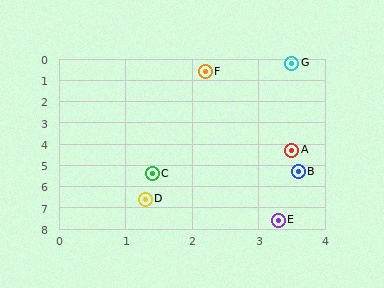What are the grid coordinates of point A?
Point A is at approximately (3.5, 4.3).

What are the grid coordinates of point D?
Point D is at approximately (1.3, 6.6).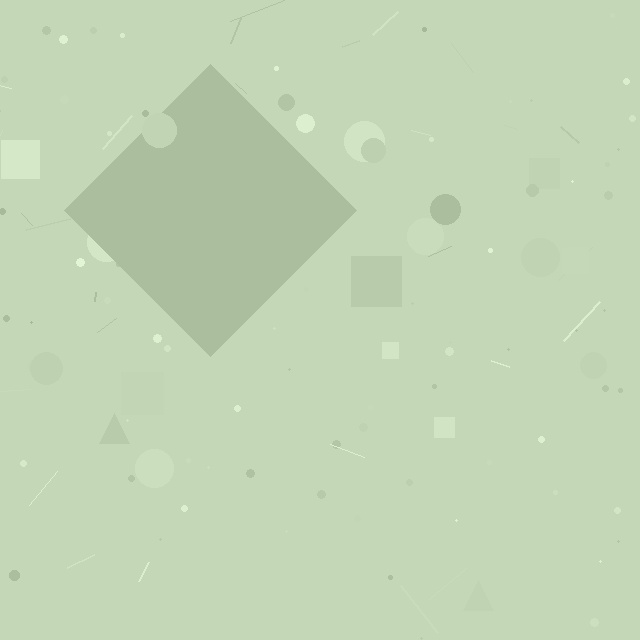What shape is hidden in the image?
A diamond is hidden in the image.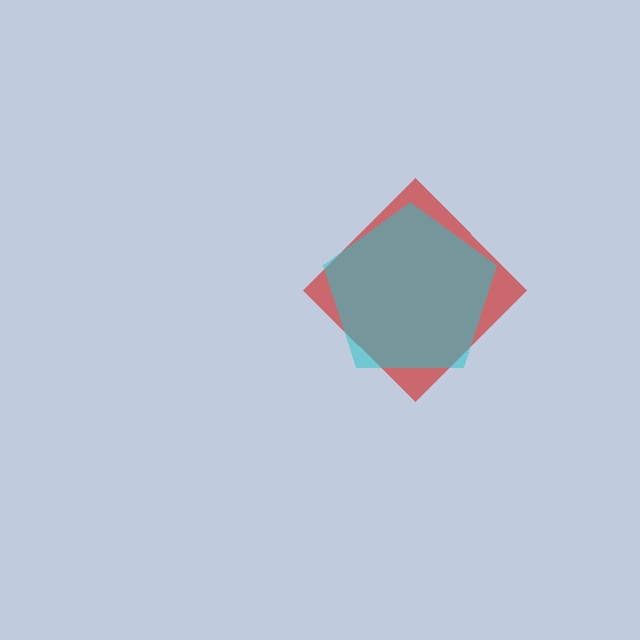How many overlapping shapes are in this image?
There are 2 overlapping shapes in the image.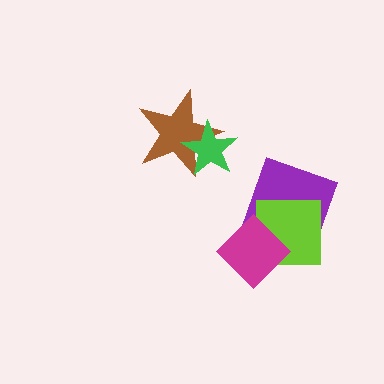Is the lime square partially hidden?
Yes, it is partially covered by another shape.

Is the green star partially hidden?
No, no other shape covers it.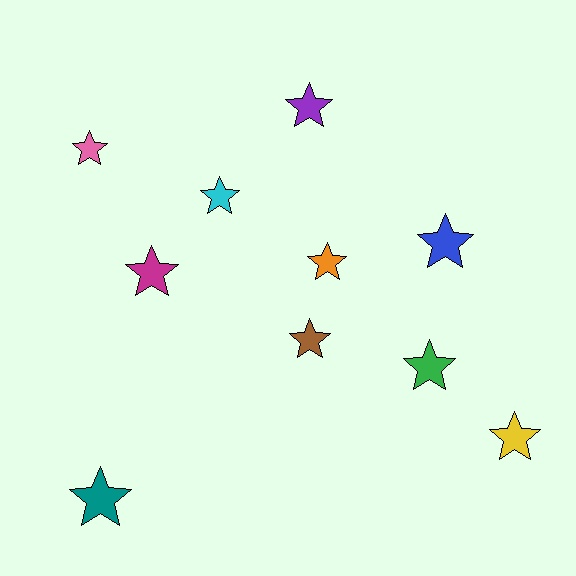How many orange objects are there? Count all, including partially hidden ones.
There is 1 orange object.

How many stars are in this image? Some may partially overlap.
There are 10 stars.